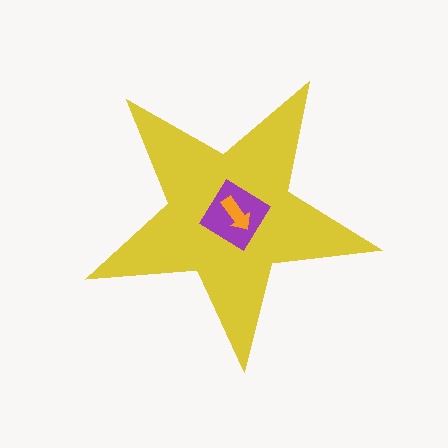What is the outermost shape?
The yellow star.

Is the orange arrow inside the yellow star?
Yes.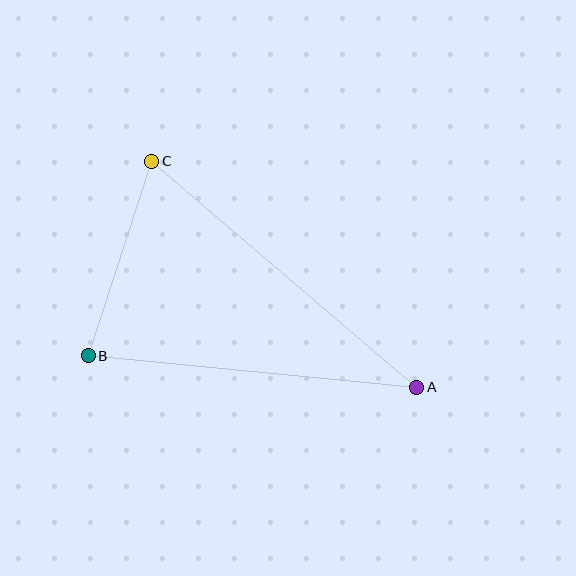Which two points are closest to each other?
Points B and C are closest to each other.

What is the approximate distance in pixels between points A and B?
The distance between A and B is approximately 330 pixels.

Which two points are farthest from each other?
Points A and C are farthest from each other.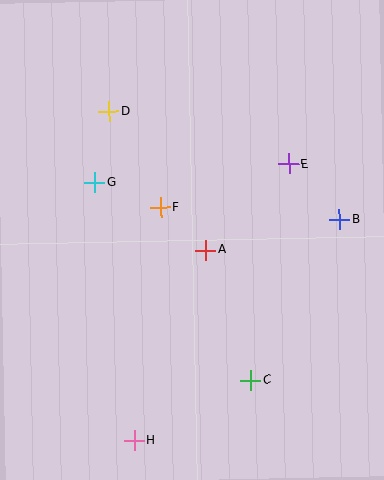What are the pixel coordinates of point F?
Point F is at (161, 207).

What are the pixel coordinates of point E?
Point E is at (289, 164).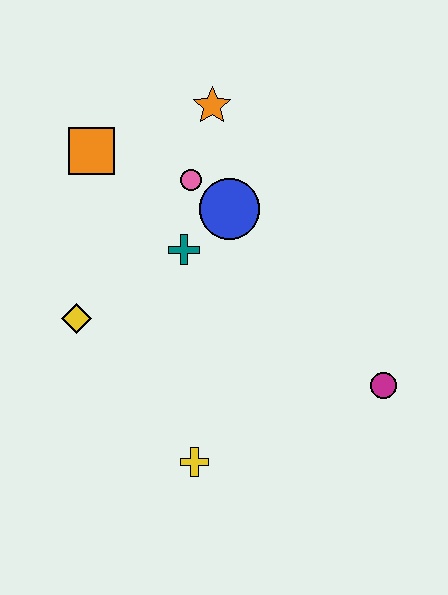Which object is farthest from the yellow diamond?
The magenta circle is farthest from the yellow diamond.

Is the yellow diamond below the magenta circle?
No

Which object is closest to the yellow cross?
The yellow diamond is closest to the yellow cross.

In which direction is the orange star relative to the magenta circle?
The orange star is above the magenta circle.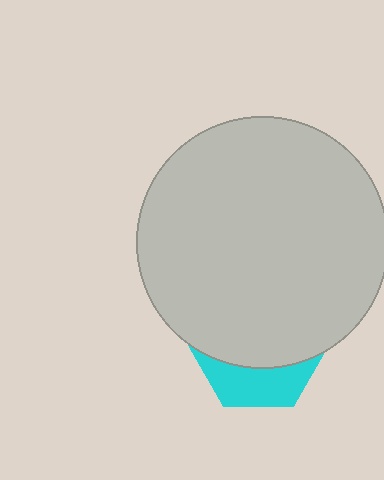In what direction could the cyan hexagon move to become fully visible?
The cyan hexagon could move down. That would shift it out from behind the light gray circle entirely.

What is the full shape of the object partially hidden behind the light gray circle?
The partially hidden object is a cyan hexagon.